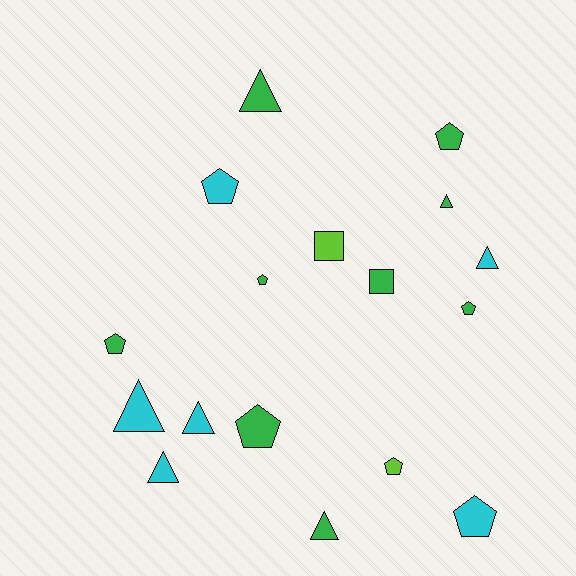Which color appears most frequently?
Green, with 9 objects.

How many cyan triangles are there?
There are 4 cyan triangles.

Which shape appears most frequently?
Pentagon, with 8 objects.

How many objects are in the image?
There are 17 objects.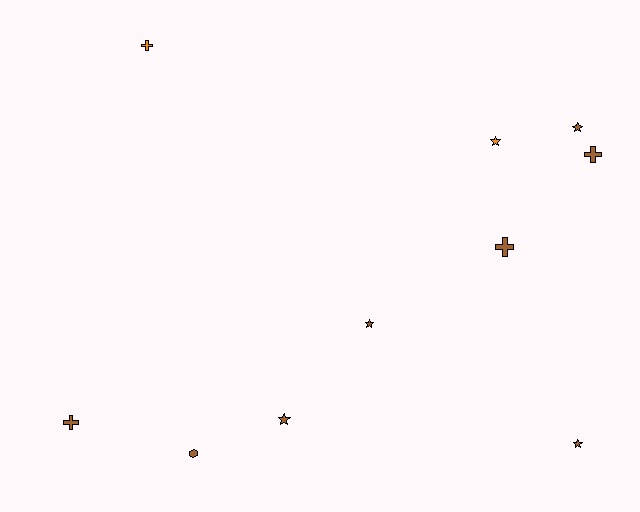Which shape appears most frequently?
Star, with 5 objects.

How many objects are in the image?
There are 10 objects.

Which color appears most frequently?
Brown, with 8 objects.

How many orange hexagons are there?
There are no orange hexagons.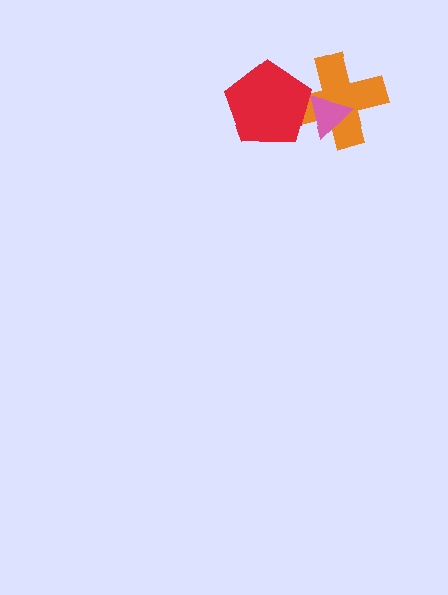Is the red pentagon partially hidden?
No, no other shape covers it.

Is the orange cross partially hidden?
Yes, it is partially covered by another shape.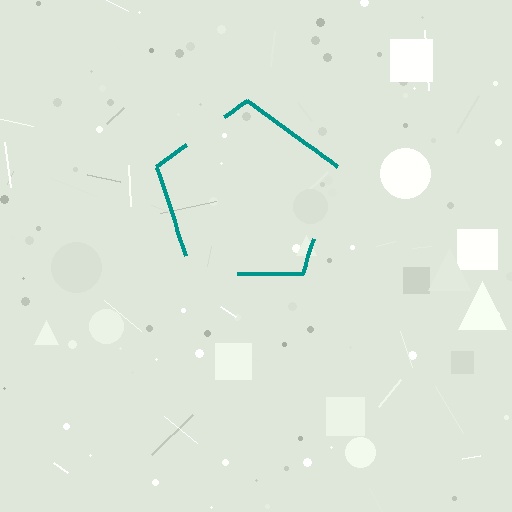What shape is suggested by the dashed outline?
The dashed outline suggests a pentagon.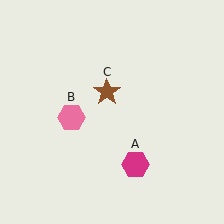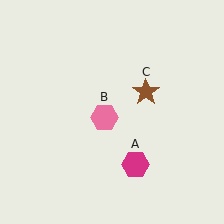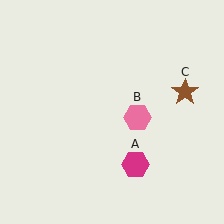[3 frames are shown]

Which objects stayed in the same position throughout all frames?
Magenta hexagon (object A) remained stationary.